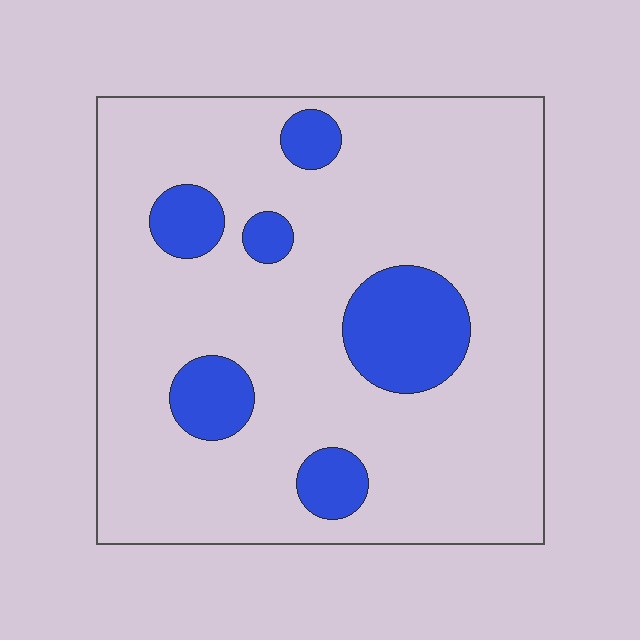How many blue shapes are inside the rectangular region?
6.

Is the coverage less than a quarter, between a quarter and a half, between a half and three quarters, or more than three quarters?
Less than a quarter.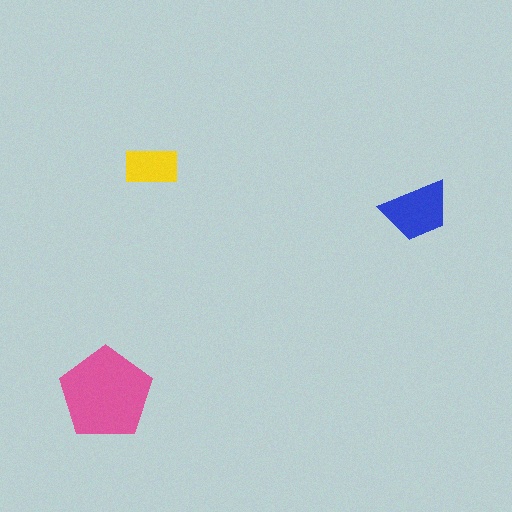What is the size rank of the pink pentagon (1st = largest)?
1st.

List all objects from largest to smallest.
The pink pentagon, the blue trapezoid, the yellow rectangle.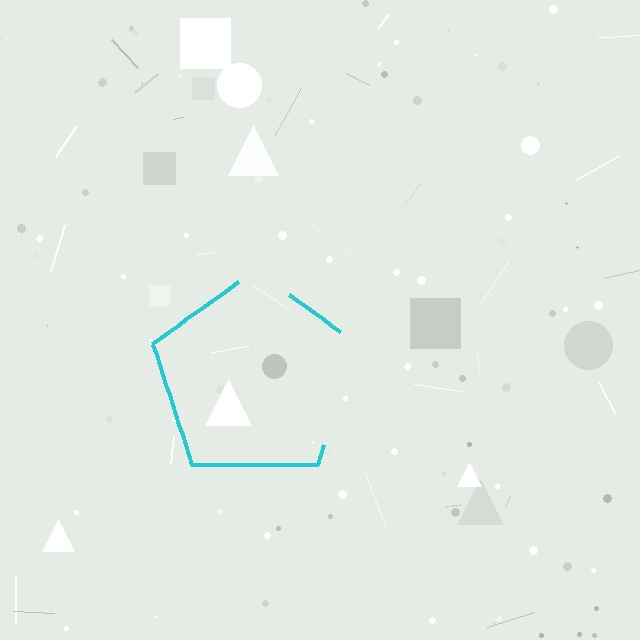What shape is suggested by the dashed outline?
The dashed outline suggests a pentagon.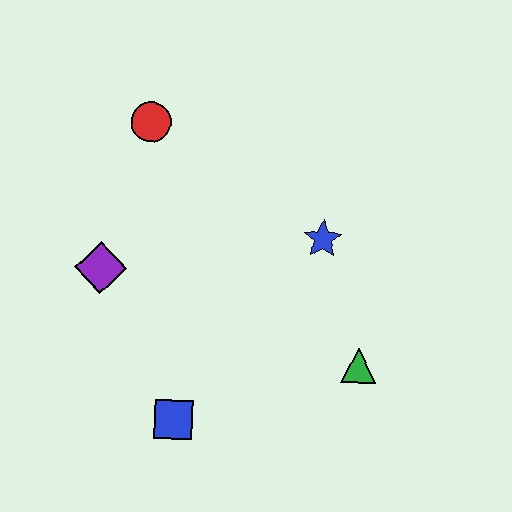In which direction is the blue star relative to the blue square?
The blue star is above the blue square.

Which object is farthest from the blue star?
The blue square is farthest from the blue star.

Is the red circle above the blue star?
Yes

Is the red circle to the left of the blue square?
Yes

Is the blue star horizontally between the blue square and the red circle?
No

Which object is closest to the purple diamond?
The red circle is closest to the purple diamond.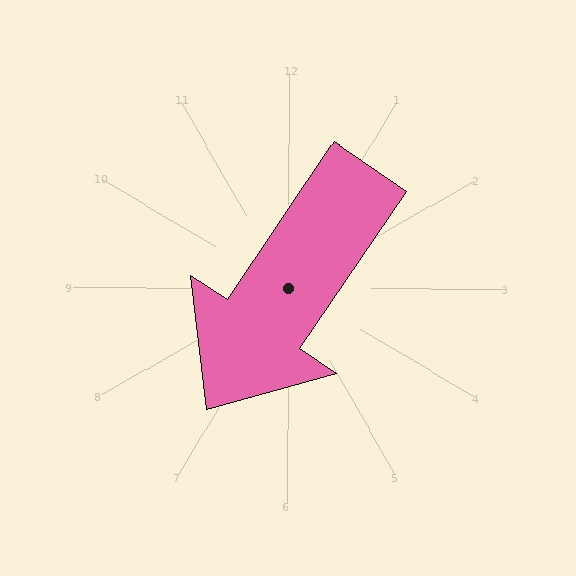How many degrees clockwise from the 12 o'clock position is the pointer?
Approximately 214 degrees.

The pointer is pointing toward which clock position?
Roughly 7 o'clock.